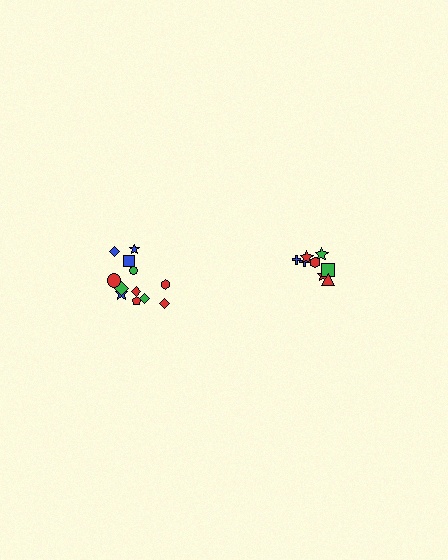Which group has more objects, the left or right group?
The left group.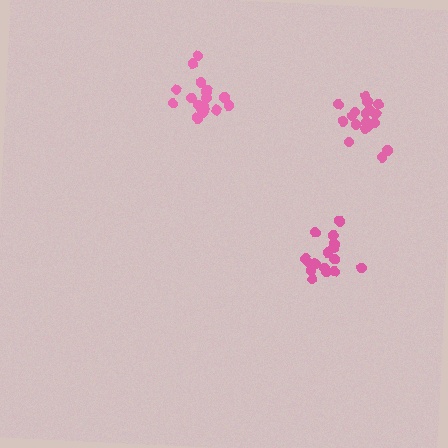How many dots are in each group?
Group 1: 16 dots, Group 2: 17 dots, Group 3: 18 dots (51 total).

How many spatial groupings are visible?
There are 3 spatial groupings.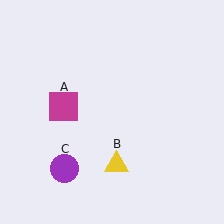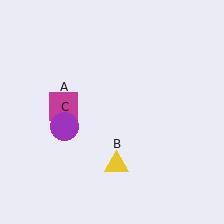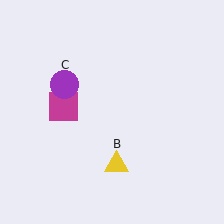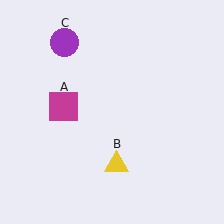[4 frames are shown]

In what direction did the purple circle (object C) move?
The purple circle (object C) moved up.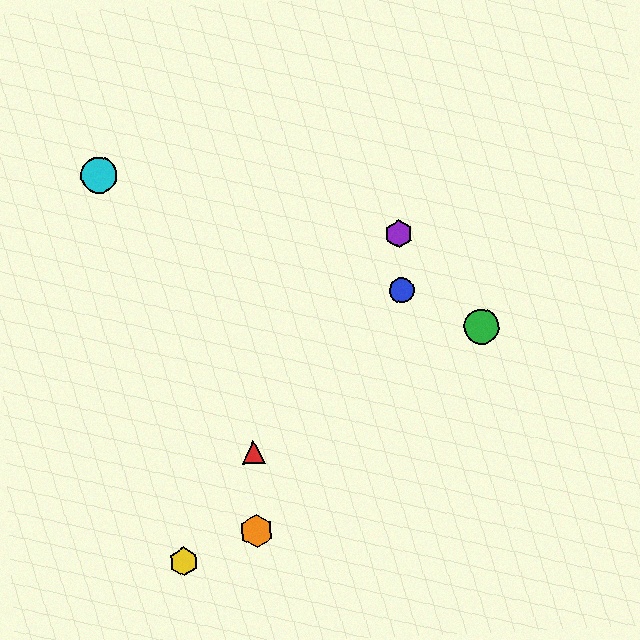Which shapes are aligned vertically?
The blue circle, the purple hexagon are aligned vertically.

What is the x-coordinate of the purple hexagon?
The purple hexagon is at x≈399.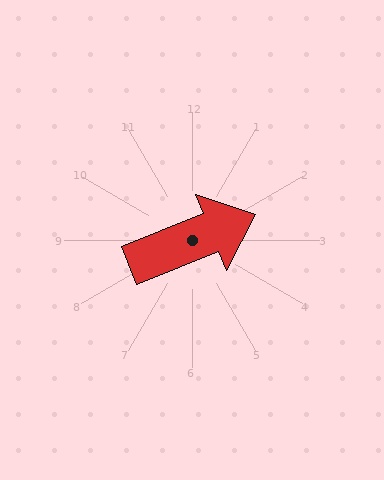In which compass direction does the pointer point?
East.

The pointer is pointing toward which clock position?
Roughly 2 o'clock.